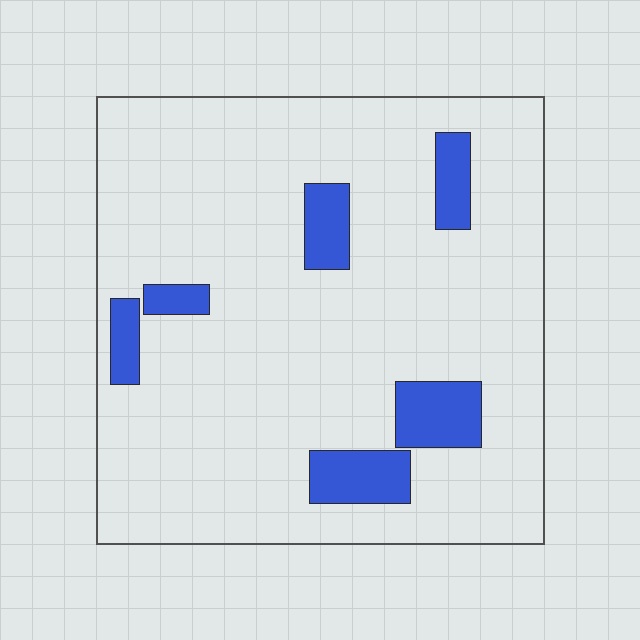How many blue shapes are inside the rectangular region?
6.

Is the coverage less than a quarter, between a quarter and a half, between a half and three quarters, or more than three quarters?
Less than a quarter.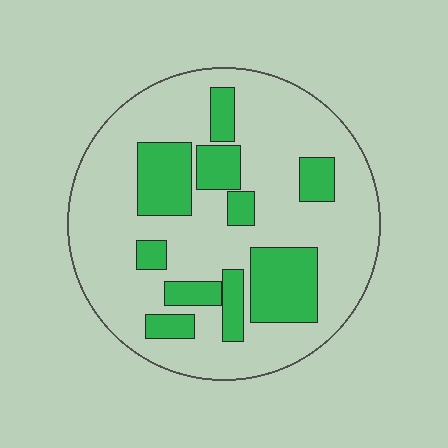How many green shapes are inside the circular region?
10.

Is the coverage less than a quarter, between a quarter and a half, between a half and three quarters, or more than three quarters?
Between a quarter and a half.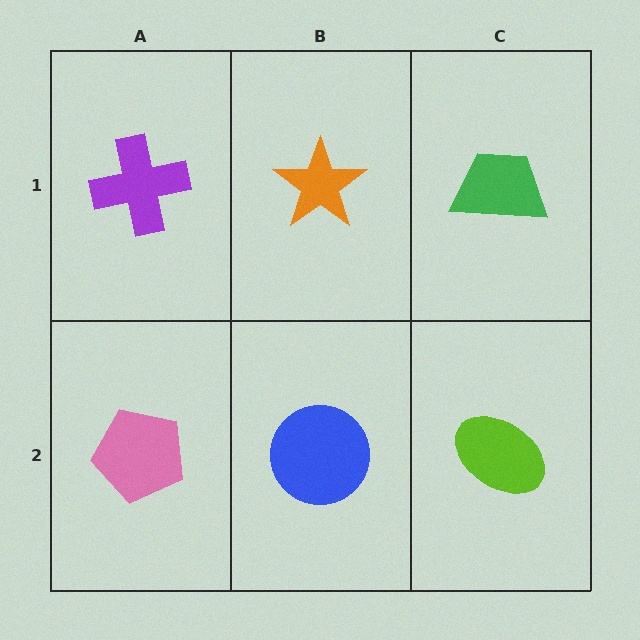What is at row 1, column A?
A purple cross.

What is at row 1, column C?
A green trapezoid.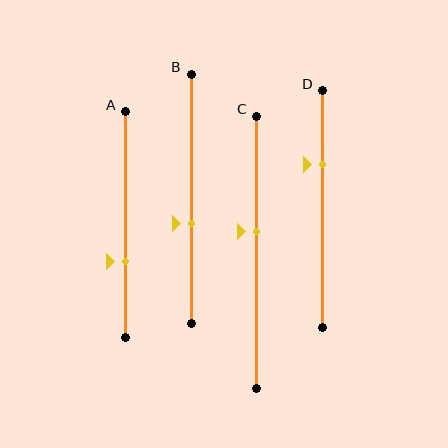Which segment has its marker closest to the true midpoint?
Segment C has its marker closest to the true midpoint.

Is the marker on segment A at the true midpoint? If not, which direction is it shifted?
No, the marker on segment A is shifted downward by about 16% of the segment length.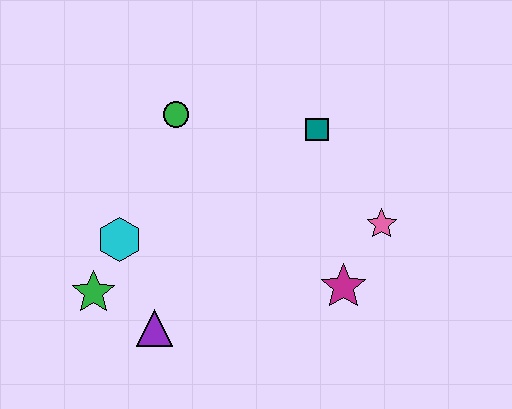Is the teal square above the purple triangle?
Yes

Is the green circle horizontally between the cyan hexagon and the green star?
No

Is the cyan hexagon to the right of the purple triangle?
No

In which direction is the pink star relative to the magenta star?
The pink star is above the magenta star.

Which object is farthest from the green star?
The pink star is farthest from the green star.